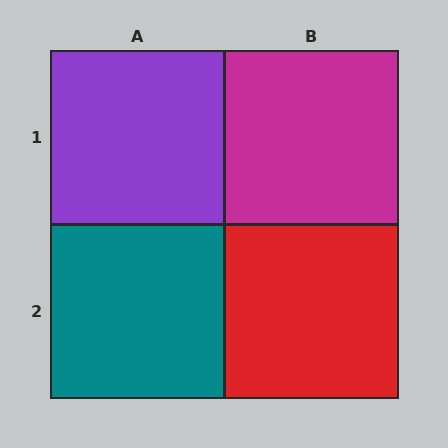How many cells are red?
1 cell is red.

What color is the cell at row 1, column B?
Magenta.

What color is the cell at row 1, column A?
Purple.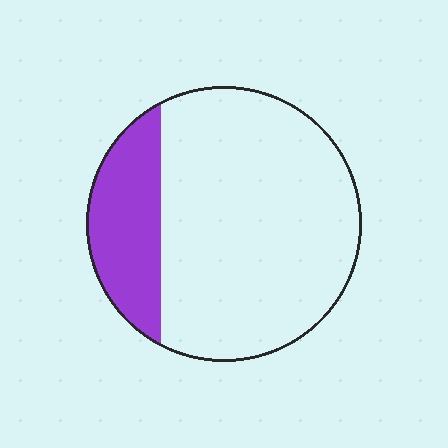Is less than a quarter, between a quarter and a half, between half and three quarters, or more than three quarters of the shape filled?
Less than a quarter.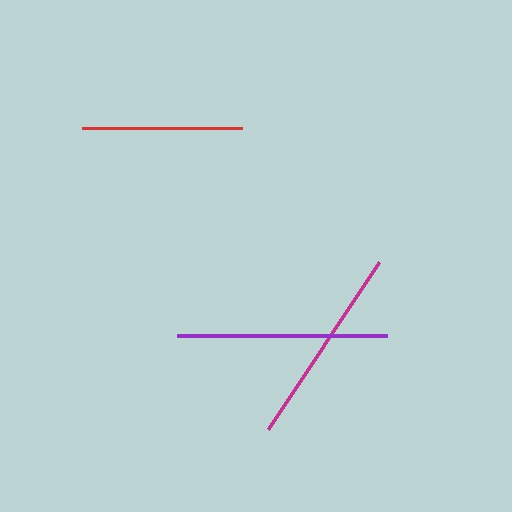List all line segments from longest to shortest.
From longest to shortest: purple, magenta, red.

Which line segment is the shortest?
The red line is the shortest at approximately 159 pixels.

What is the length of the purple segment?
The purple segment is approximately 210 pixels long.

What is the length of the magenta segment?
The magenta segment is approximately 200 pixels long.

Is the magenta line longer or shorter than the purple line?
The purple line is longer than the magenta line.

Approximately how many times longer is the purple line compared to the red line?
The purple line is approximately 1.3 times the length of the red line.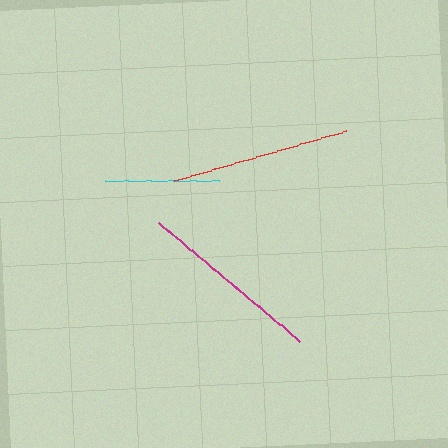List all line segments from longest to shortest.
From longest to shortest: magenta, red, cyan.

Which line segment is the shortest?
The cyan line is the shortest at approximately 113 pixels.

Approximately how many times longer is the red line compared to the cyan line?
The red line is approximately 1.6 times the length of the cyan line.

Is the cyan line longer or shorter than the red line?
The red line is longer than the cyan line.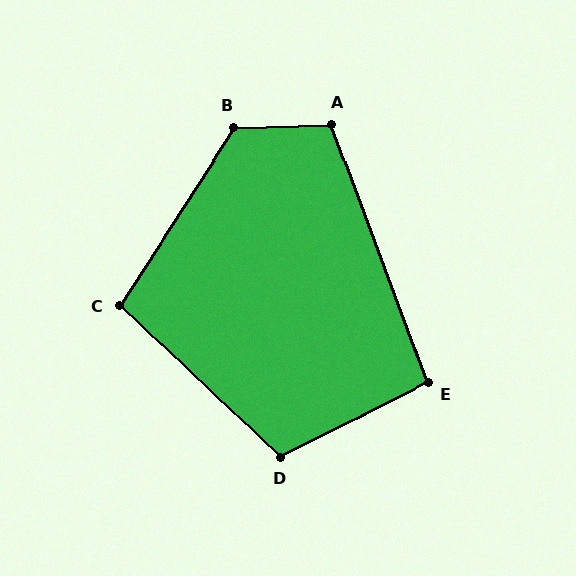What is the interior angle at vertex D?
Approximately 110 degrees (obtuse).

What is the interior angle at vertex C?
Approximately 101 degrees (obtuse).